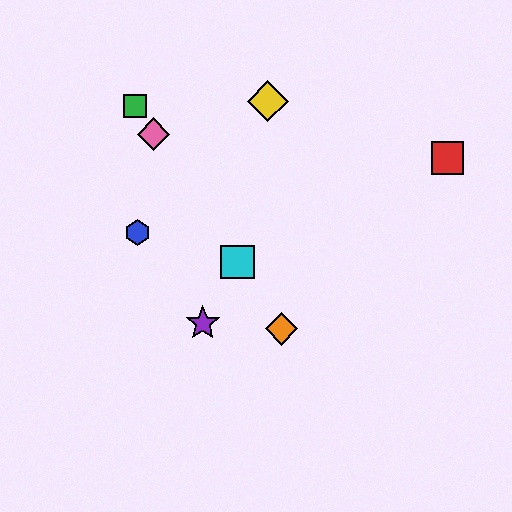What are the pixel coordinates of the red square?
The red square is at (448, 158).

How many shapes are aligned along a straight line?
4 shapes (the green square, the orange diamond, the cyan square, the pink diamond) are aligned along a straight line.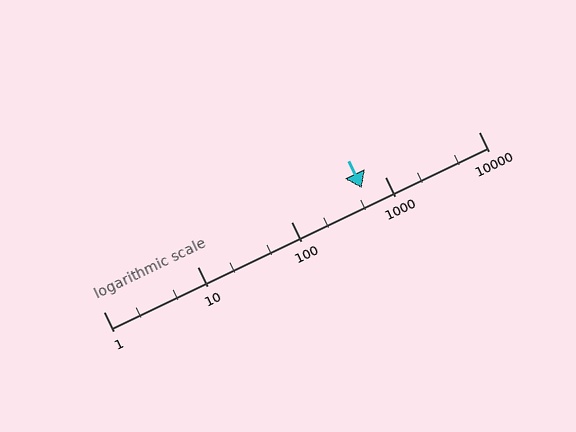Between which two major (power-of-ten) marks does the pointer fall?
The pointer is between 100 and 1000.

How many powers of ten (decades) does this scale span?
The scale spans 4 decades, from 1 to 10000.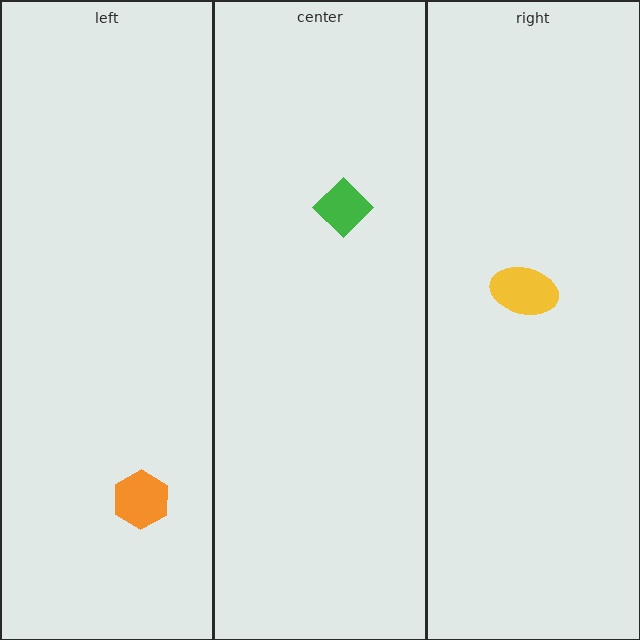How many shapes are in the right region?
1.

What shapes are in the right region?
The yellow ellipse.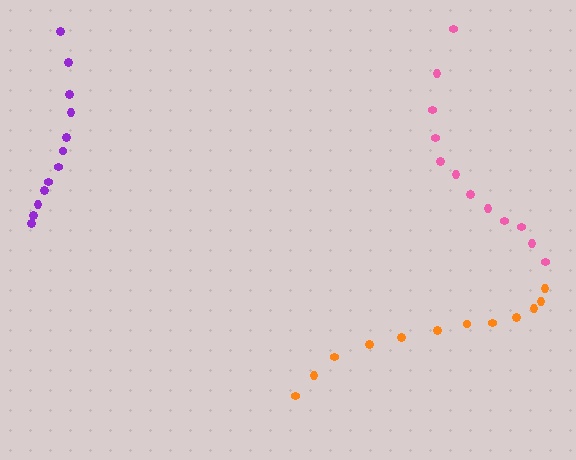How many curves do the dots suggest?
There are 3 distinct paths.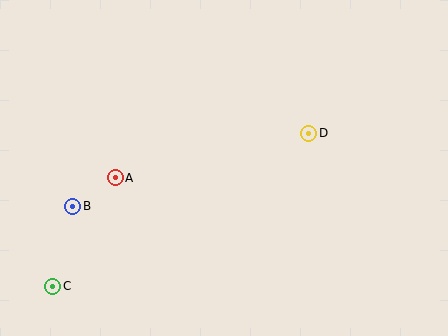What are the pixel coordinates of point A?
Point A is at (115, 178).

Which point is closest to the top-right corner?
Point D is closest to the top-right corner.